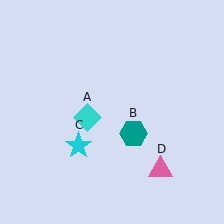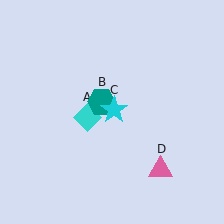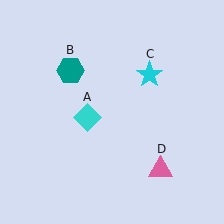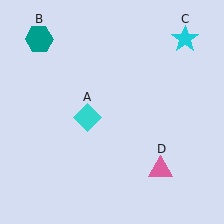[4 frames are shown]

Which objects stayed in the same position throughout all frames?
Cyan diamond (object A) and pink triangle (object D) remained stationary.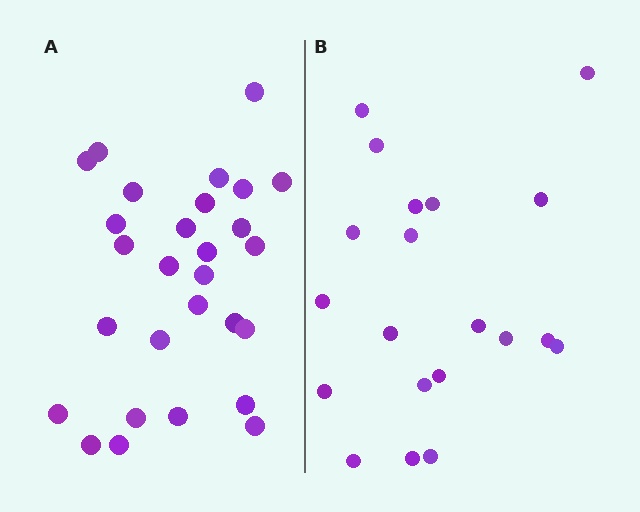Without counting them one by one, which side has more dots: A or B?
Region A (the left region) has more dots.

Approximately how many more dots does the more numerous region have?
Region A has roughly 8 or so more dots than region B.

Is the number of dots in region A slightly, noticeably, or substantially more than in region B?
Region A has noticeably more, but not dramatically so. The ratio is roughly 1.4 to 1.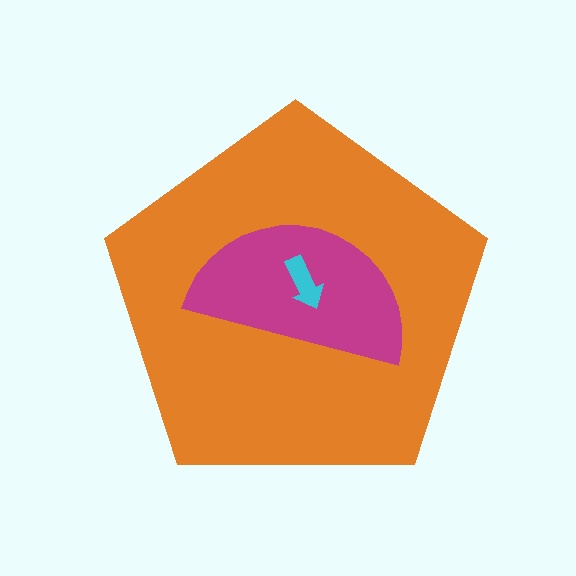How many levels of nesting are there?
3.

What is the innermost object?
The cyan arrow.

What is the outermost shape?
The orange pentagon.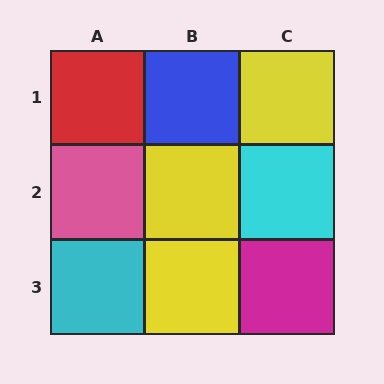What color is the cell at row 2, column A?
Pink.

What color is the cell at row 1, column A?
Red.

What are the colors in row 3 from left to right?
Cyan, yellow, magenta.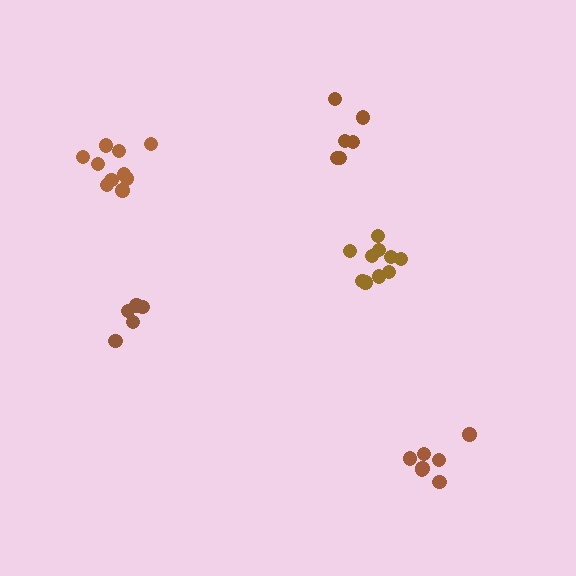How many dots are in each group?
Group 1: 5 dots, Group 2: 10 dots, Group 3: 6 dots, Group 4: 7 dots, Group 5: 10 dots (38 total).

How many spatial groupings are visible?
There are 5 spatial groupings.